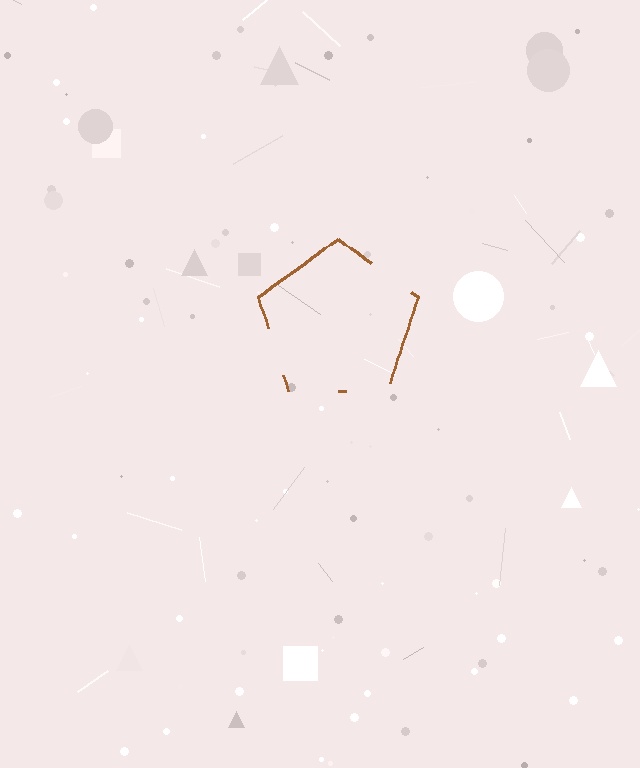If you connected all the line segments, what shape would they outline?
They would outline a pentagon.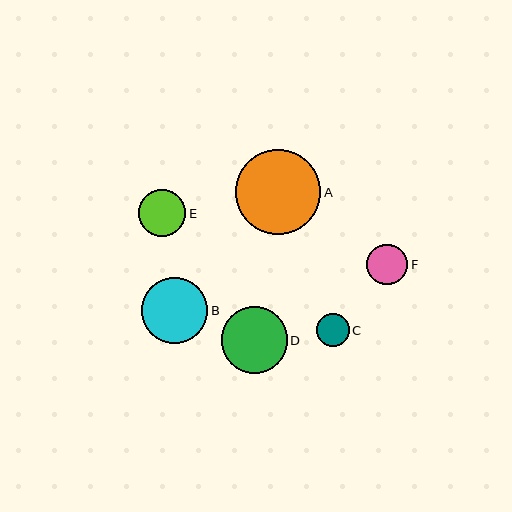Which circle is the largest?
Circle A is the largest with a size of approximately 85 pixels.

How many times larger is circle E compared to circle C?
Circle E is approximately 1.5 times the size of circle C.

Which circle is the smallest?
Circle C is the smallest with a size of approximately 33 pixels.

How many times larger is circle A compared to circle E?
Circle A is approximately 1.8 times the size of circle E.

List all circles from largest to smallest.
From largest to smallest: A, B, D, E, F, C.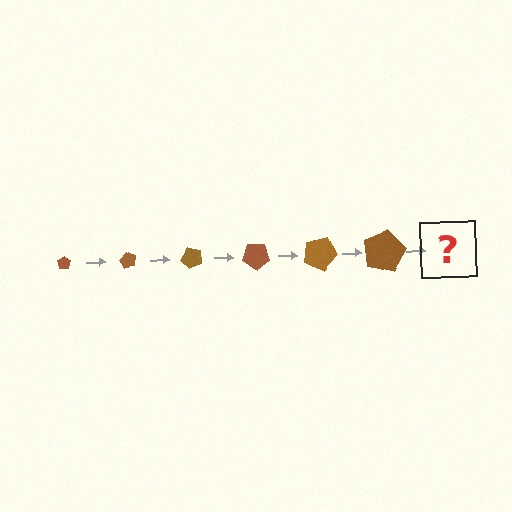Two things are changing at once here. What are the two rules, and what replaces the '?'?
The two rules are that the pentagon grows larger each step and it rotates 60 degrees each step. The '?' should be a pentagon, larger than the previous one and rotated 360 degrees from the start.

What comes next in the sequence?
The next element should be a pentagon, larger than the previous one and rotated 360 degrees from the start.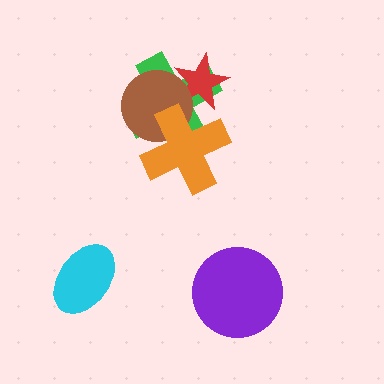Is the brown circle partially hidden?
Yes, it is partially covered by another shape.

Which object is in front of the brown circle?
The orange cross is in front of the brown circle.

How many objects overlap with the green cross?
3 objects overlap with the green cross.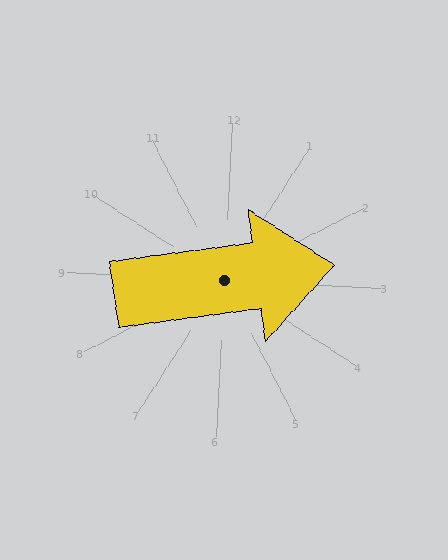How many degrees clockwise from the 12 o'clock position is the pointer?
Approximately 79 degrees.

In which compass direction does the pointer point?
East.